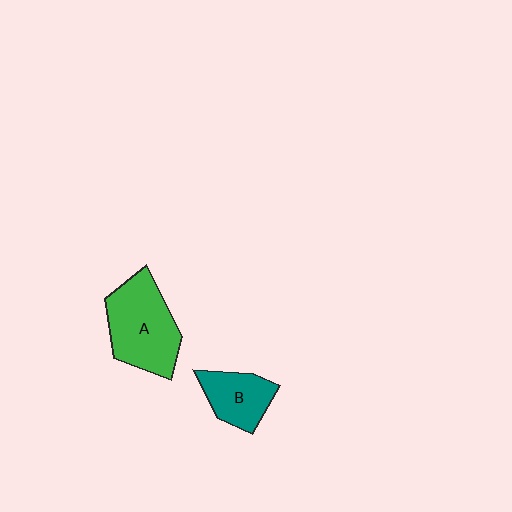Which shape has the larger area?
Shape A (green).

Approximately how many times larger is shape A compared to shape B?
Approximately 1.7 times.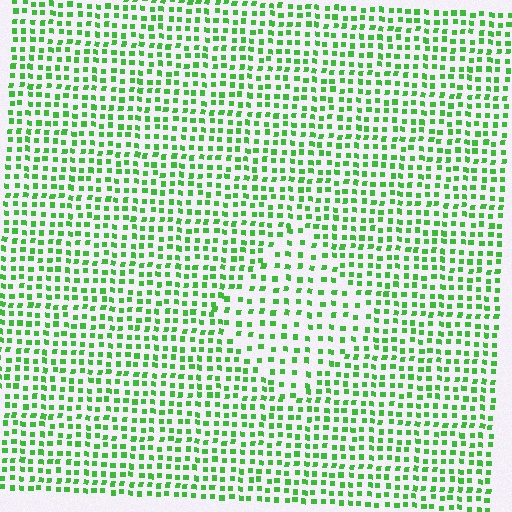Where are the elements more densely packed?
The elements are more densely packed outside the diamond boundary.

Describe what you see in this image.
The image contains small green elements arranged at two different densities. A diamond-shaped region is visible where the elements are less densely packed than the surrounding area.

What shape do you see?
I see a diamond.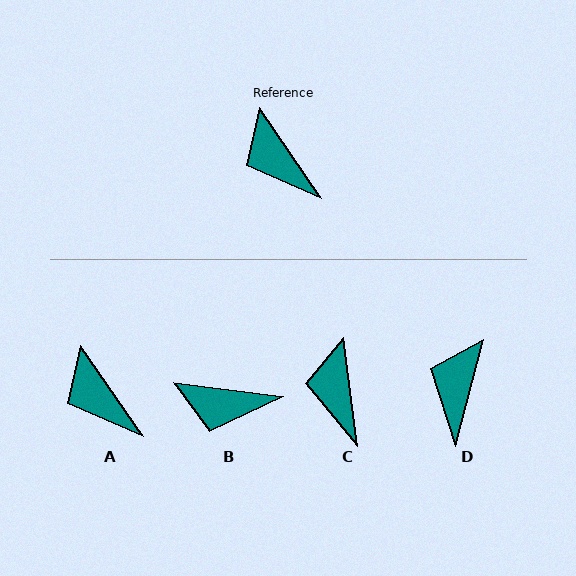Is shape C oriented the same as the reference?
No, it is off by about 27 degrees.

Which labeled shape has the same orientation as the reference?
A.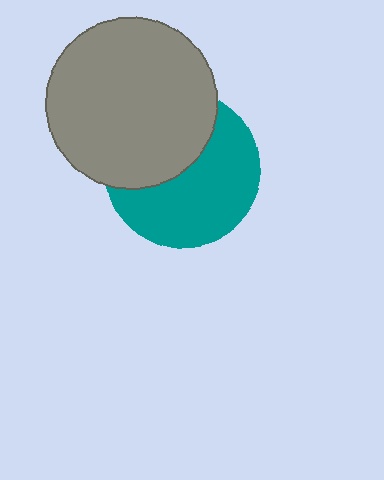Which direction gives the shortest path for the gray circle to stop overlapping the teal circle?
Moving up gives the shortest separation.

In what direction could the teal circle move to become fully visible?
The teal circle could move down. That would shift it out from behind the gray circle entirely.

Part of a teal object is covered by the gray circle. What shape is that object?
It is a circle.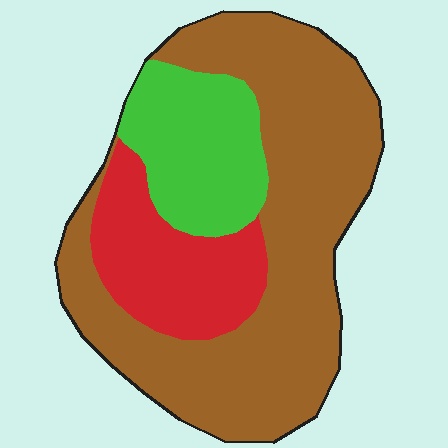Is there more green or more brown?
Brown.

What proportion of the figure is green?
Green covers around 20% of the figure.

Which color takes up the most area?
Brown, at roughly 60%.